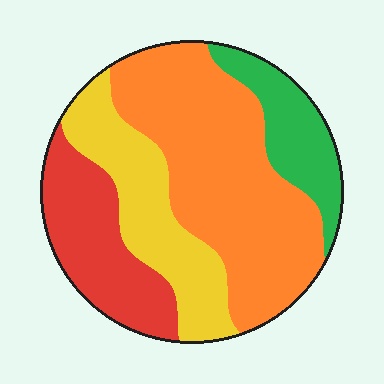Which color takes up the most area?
Orange, at roughly 45%.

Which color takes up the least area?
Green, at roughly 15%.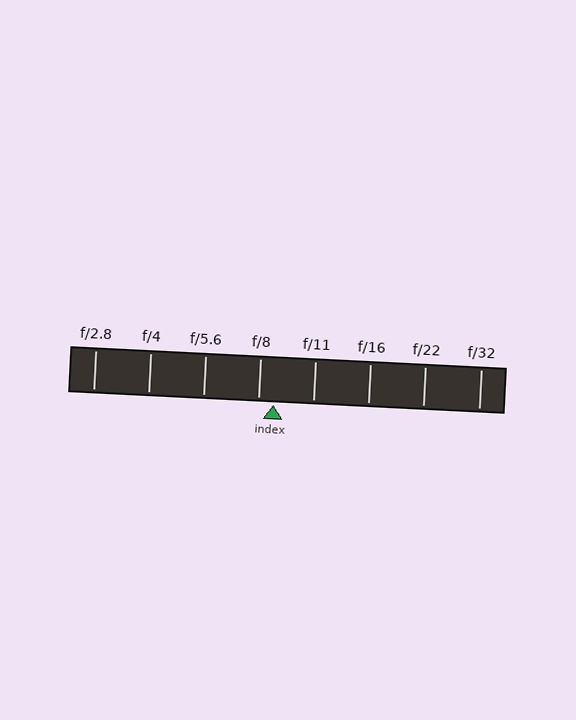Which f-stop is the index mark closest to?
The index mark is closest to f/8.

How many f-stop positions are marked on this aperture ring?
There are 8 f-stop positions marked.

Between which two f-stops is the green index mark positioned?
The index mark is between f/8 and f/11.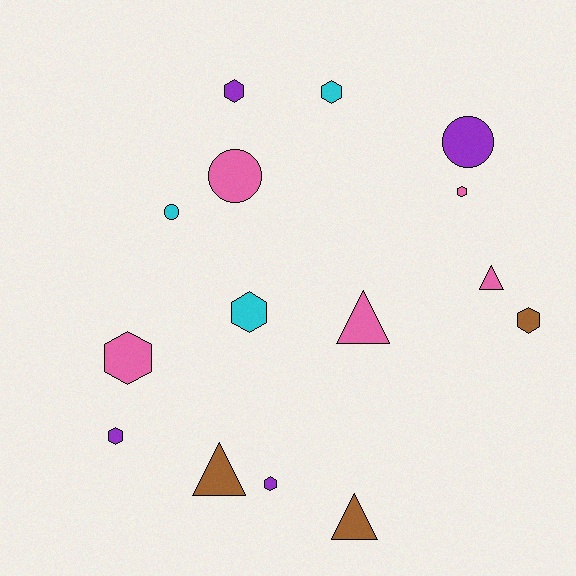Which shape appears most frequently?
Hexagon, with 8 objects.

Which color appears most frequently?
Pink, with 5 objects.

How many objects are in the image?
There are 15 objects.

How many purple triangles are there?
There are no purple triangles.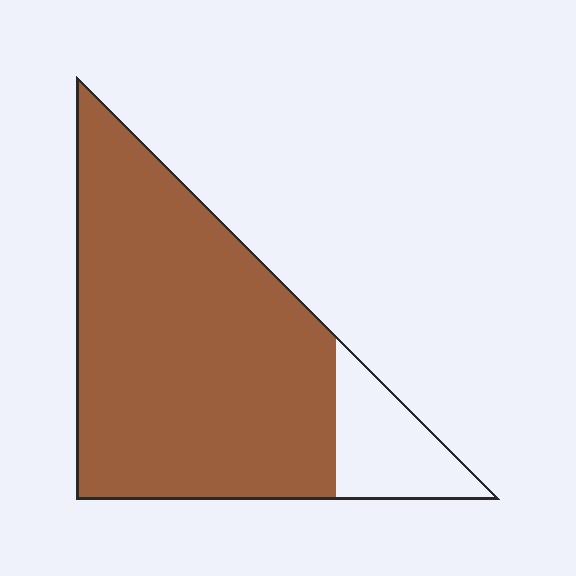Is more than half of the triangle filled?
Yes.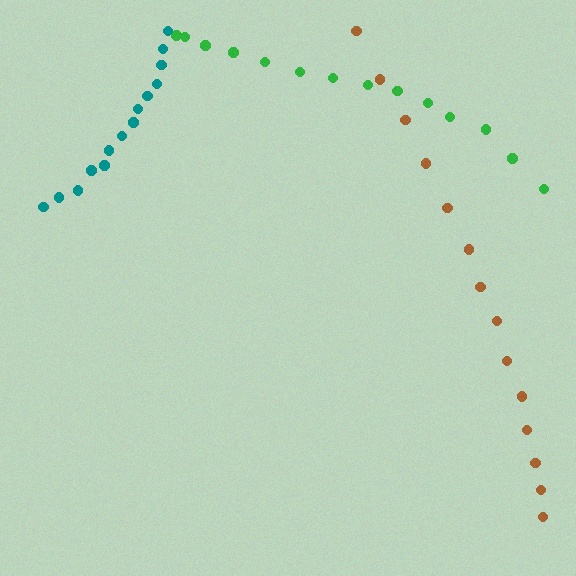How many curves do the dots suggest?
There are 3 distinct paths.